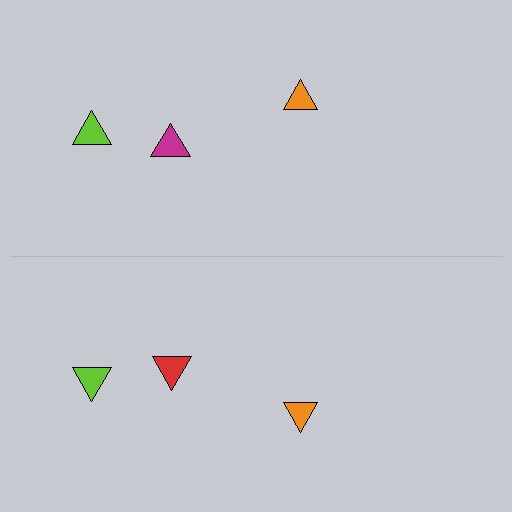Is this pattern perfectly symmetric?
No, the pattern is not perfectly symmetric. The red triangle on the bottom side breaks the symmetry — its mirror counterpart is magenta.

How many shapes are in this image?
There are 6 shapes in this image.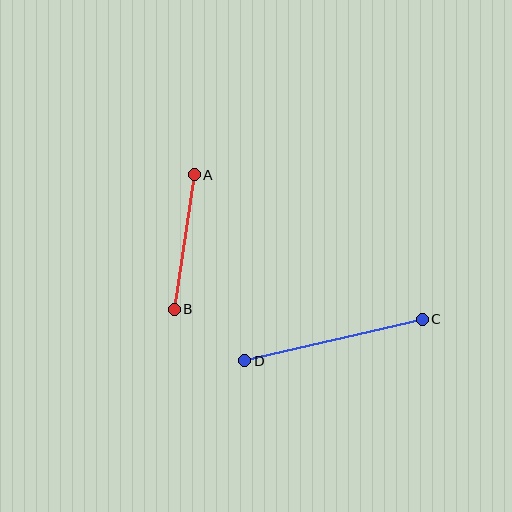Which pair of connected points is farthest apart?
Points C and D are farthest apart.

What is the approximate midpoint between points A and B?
The midpoint is at approximately (184, 242) pixels.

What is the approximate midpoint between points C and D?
The midpoint is at approximately (334, 340) pixels.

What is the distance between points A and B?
The distance is approximately 136 pixels.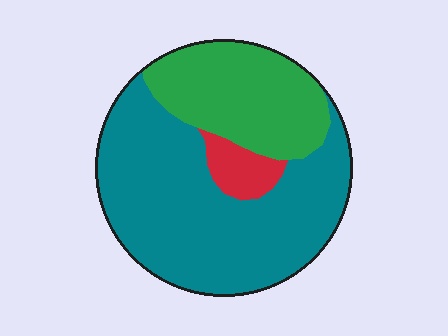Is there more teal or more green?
Teal.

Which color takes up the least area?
Red, at roughly 5%.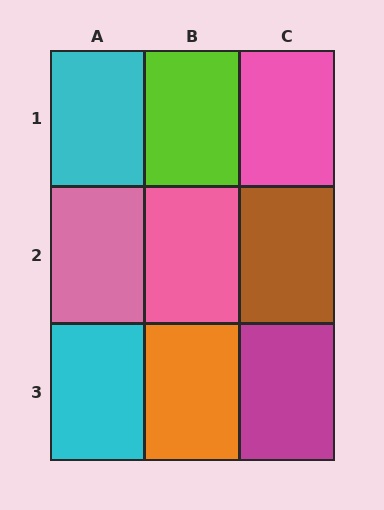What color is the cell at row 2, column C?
Brown.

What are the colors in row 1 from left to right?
Cyan, lime, pink.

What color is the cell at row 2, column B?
Pink.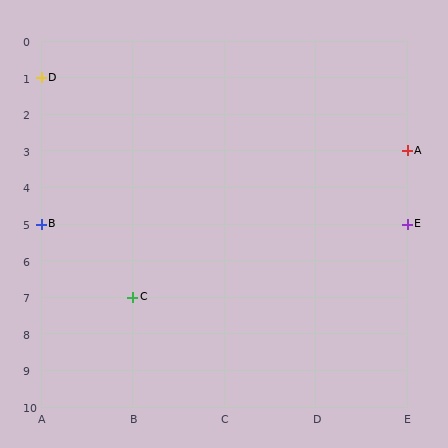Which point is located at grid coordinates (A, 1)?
Point D is at (A, 1).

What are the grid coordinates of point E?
Point E is at grid coordinates (E, 5).